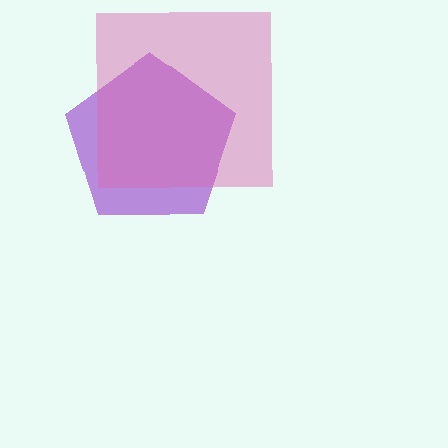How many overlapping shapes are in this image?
There are 2 overlapping shapes in the image.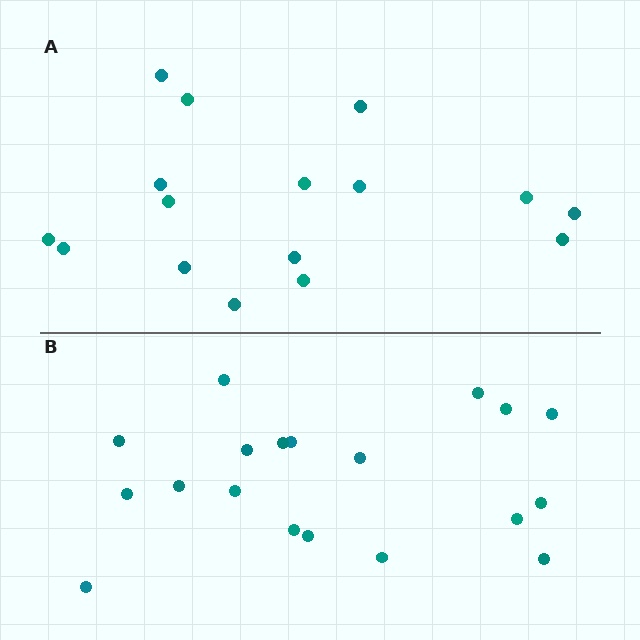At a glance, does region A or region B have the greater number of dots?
Region B (the bottom region) has more dots.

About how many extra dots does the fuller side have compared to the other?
Region B has just a few more — roughly 2 or 3 more dots than region A.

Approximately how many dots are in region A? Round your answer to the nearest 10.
About 20 dots. (The exact count is 16, which rounds to 20.)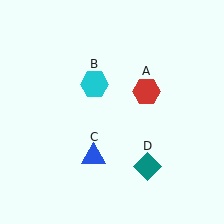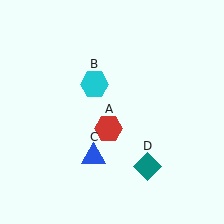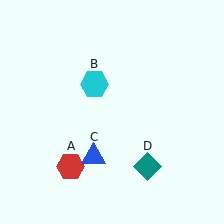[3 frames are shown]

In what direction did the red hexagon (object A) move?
The red hexagon (object A) moved down and to the left.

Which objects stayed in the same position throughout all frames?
Cyan hexagon (object B) and blue triangle (object C) and teal diamond (object D) remained stationary.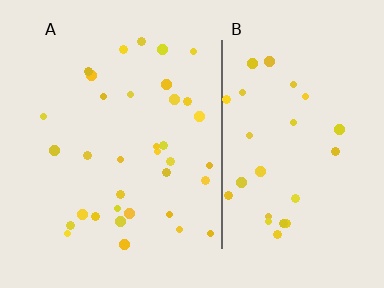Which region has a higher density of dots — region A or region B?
A (the left).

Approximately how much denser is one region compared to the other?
Approximately 1.2× — region A over region B.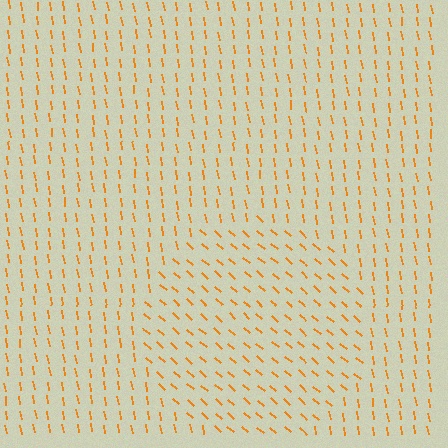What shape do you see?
I see a circle.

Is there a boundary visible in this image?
Yes, there is a texture boundary formed by a change in line orientation.